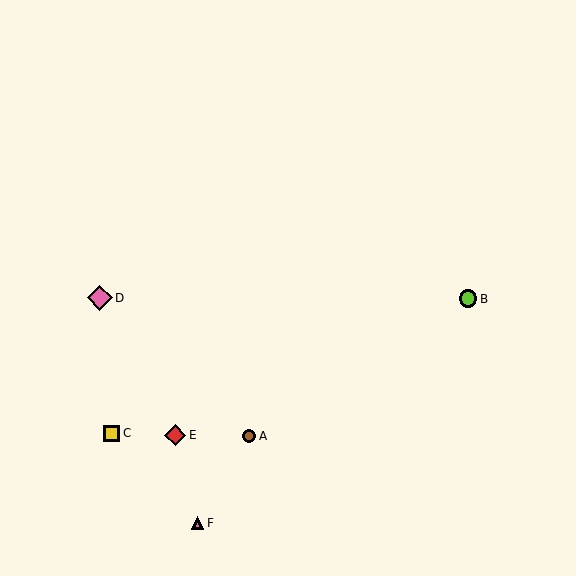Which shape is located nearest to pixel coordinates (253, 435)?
The brown circle (labeled A) at (249, 436) is nearest to that location.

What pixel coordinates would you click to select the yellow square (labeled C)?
Click at (112, 433) to select the yellow square C.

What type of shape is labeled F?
Shape F is a pink triangle.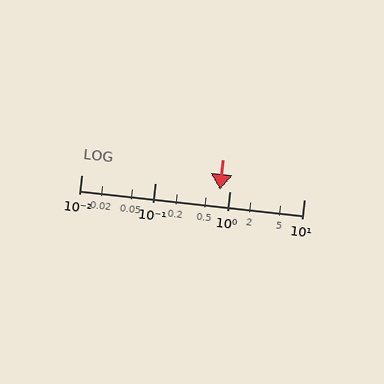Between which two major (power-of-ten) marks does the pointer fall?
The pointer is between 0.1 and 1.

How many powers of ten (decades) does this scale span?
The scale spans 3 decades, from 0.01 to 10.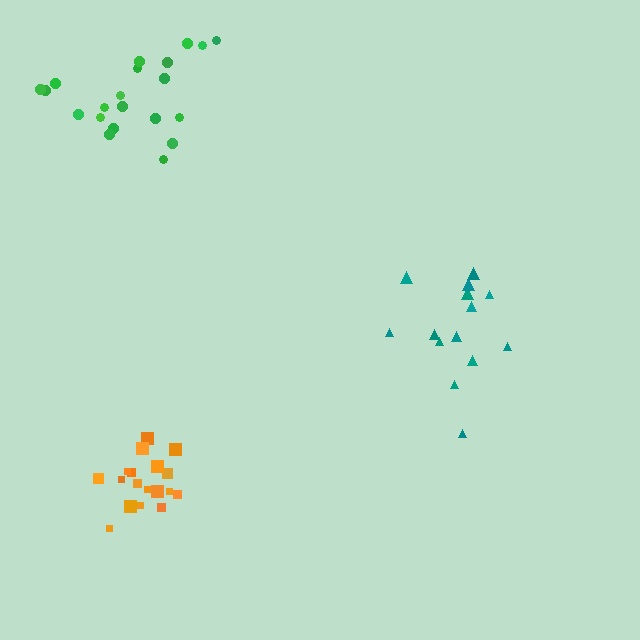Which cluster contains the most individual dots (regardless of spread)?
Green (21).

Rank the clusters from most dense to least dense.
orange, teal, green.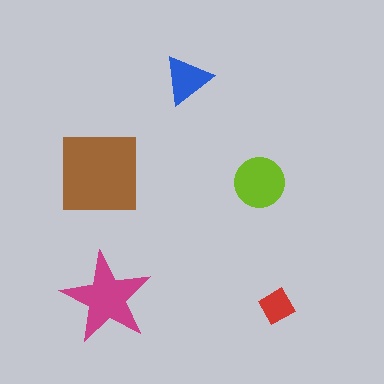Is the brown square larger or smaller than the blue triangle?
Larger.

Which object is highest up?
The blue triangle is topmost.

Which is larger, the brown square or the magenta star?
The brown square.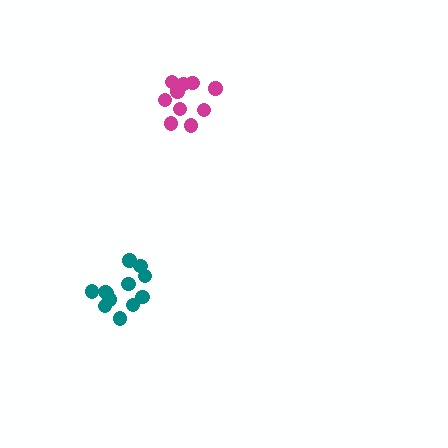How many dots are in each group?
Group 1: 11 dots, Group 2: 12 dots (23 total).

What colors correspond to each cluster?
The clusters are colored: magenta, teal.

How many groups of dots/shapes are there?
There are 2 groups.